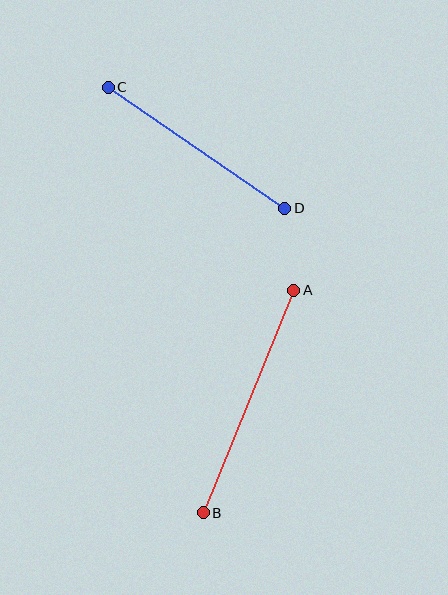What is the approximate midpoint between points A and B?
The midpoint is at approximately (248, 402) pixels.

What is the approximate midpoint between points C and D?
The midpoint is at approximately (197, 148) pixels.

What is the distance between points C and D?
The distance is approximately 214 pixels.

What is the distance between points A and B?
The distance is approximately 240 pixels.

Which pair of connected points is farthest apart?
Points A and B are farthest apart.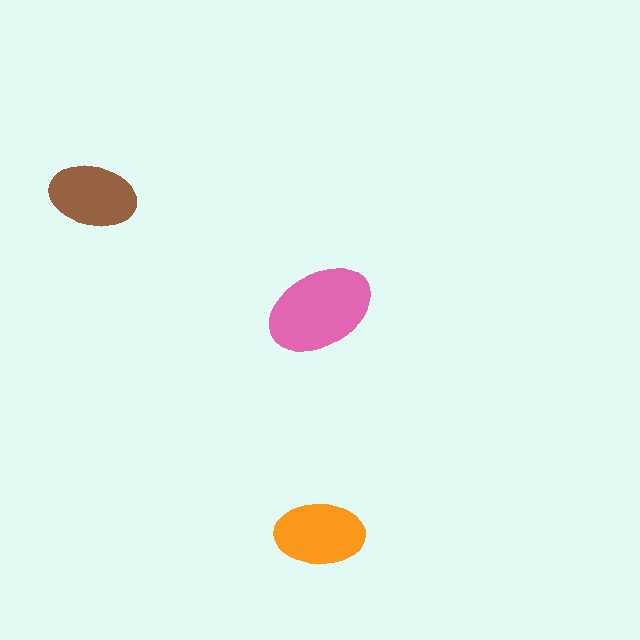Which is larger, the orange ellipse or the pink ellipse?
The pink one.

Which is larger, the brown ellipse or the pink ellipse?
The pink one.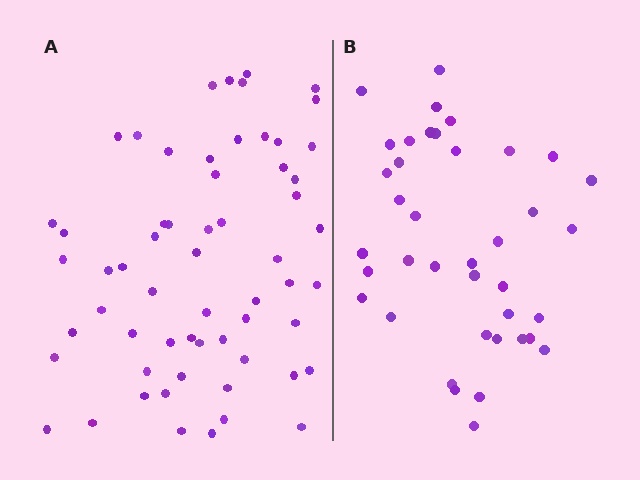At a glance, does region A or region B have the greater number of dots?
Region A (the left region) has more dots.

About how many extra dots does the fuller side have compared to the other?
Region A has approximately 20 more dots than region B.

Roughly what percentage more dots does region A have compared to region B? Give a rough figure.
About 55% more.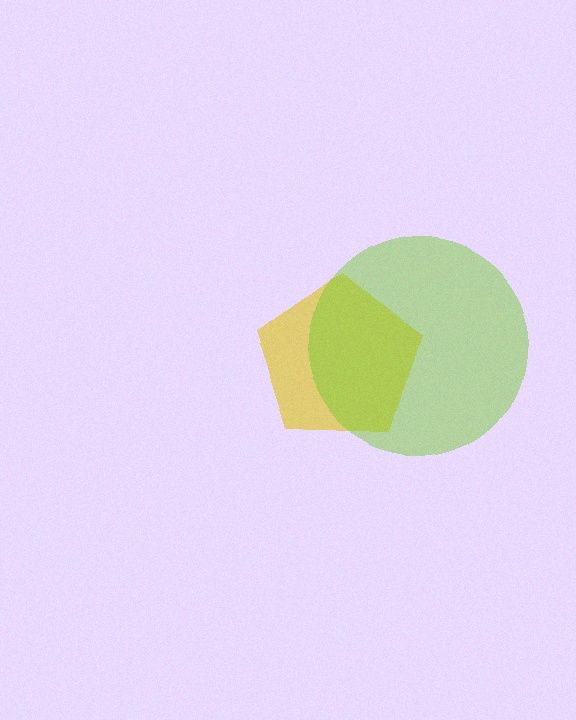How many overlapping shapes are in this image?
There are 2 overlapping shapes in the image.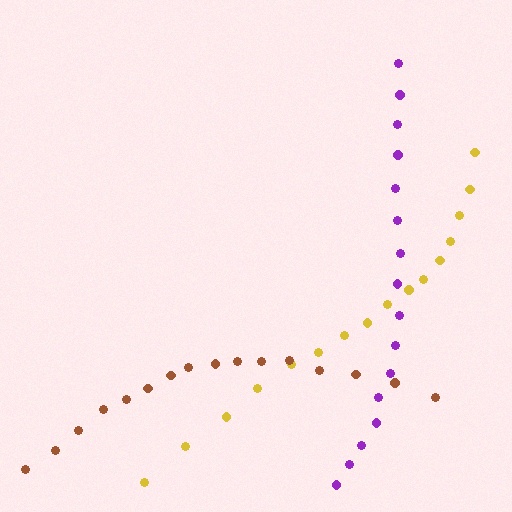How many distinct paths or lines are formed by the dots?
There are 3 distinct paths.